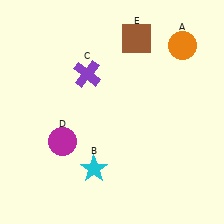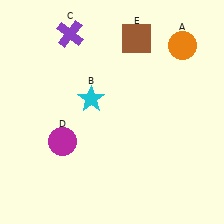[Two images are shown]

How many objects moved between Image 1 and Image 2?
2 objects moved between the two images.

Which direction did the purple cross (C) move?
The purple cross (C) moved up.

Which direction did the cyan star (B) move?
The cyan star (B) moved up.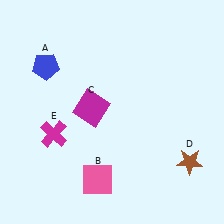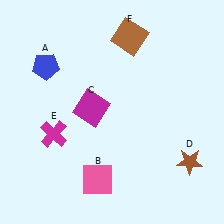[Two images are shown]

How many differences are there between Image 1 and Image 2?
There is 1 difference between the two images.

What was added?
A brown square (F) was added in Image 2.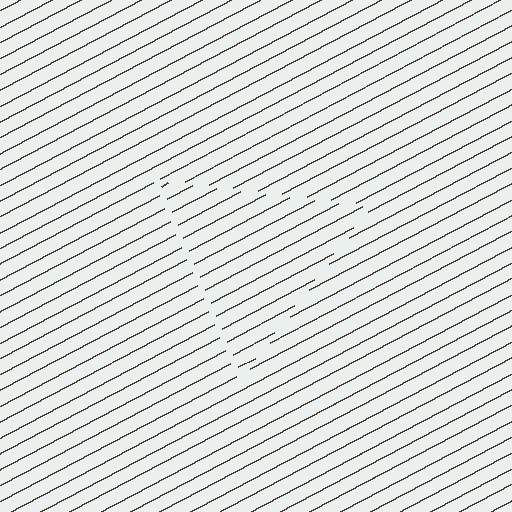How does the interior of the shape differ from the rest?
The interior of the shape contains the same grating, shifted by half a period — the contour is defined by the phase discontinuity where line-ends from the inner and outer gratings abut.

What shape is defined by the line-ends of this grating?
An illusory triangle. The interior of the shape contains the same grating, shifted by half a period — the contour is defined by the phase discontinuity where line-ends from the inner and outer gratings abut.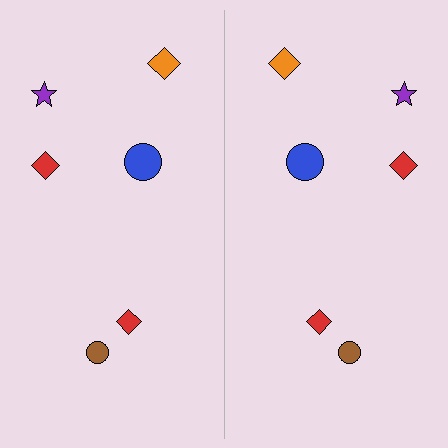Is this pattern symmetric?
Yes, this pattern has bilateral (reflection) symmetry.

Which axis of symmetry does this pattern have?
The pattern has a vertical axis of symmetry running through the center of the image.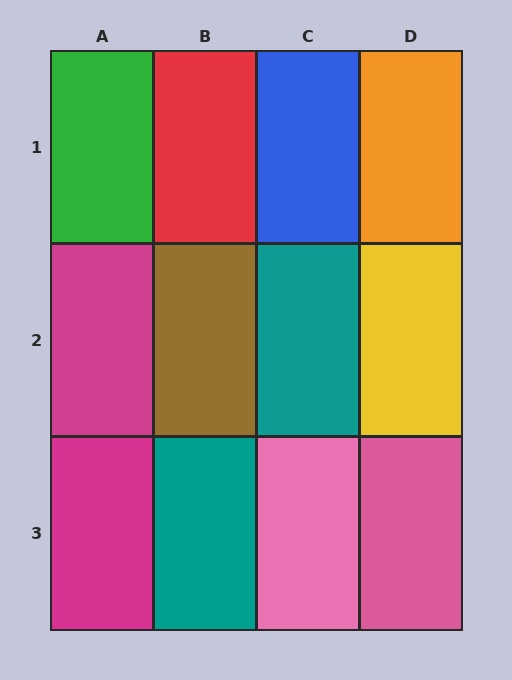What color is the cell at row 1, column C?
Blue.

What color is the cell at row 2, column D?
Yellow.